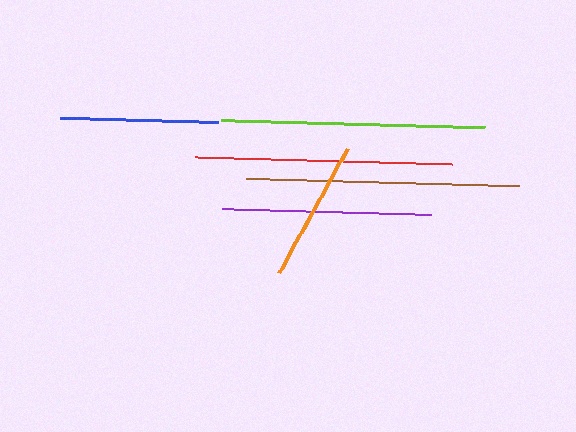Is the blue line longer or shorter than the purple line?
The purple line is longer than the blue line.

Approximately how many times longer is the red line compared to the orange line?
The red line is approximately 1.8 times the length of the orange line.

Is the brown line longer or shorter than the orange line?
The brown line is longer than the orange line.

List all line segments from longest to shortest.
From longest to shortest: brown, lime, red, purple, blue, orange.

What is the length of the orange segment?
The orange segment is approximately 142 pixels long.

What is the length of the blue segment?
The blue segment is approximately 158 pixels long.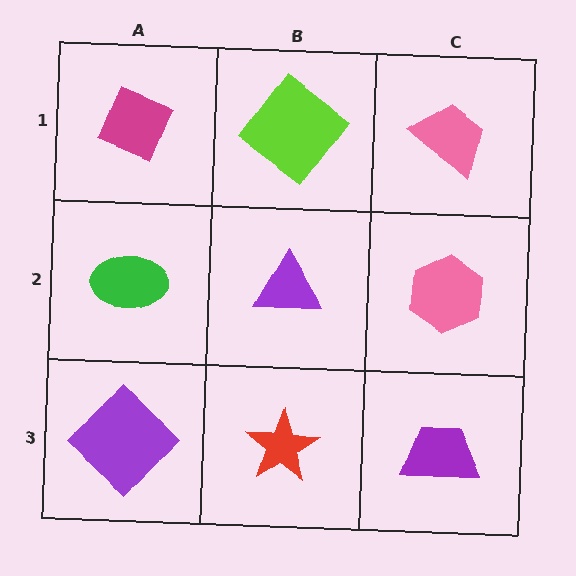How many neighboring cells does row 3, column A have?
2.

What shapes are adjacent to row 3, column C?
A pink hexagon (row 2, column C), a red star (row 3, column B).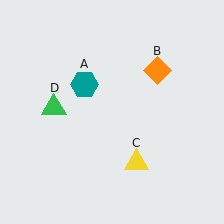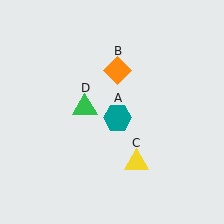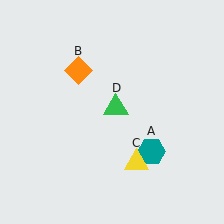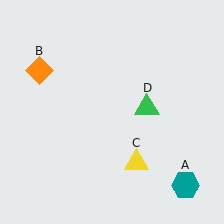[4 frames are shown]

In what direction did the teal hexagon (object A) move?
The teal hexagon (object A) moved down and to the right.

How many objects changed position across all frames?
3 objects changed position: teal hexagon (object A), orange diamond (object B), green triangle (object D).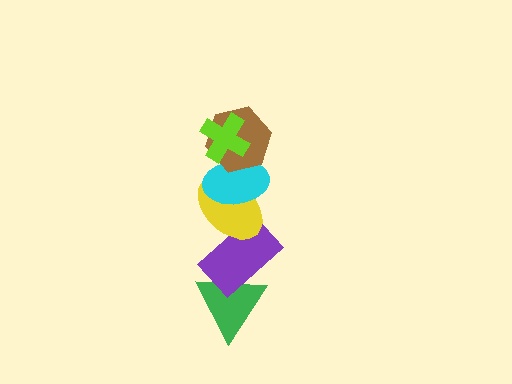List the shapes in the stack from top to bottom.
From top to bottom: the lime cross, the brown hexagon, the cyan ellipse, the yellow ellipse, the purple rectangle, the green triangle.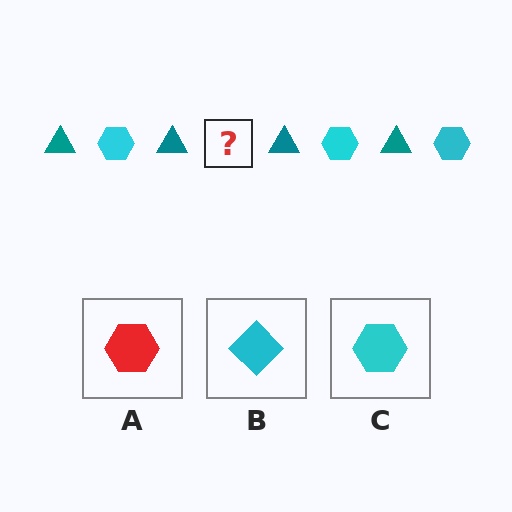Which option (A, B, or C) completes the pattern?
C.